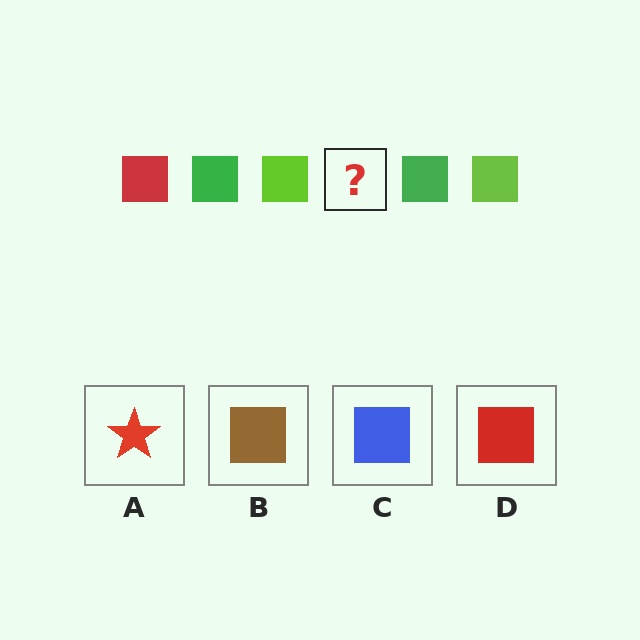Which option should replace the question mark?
Option D.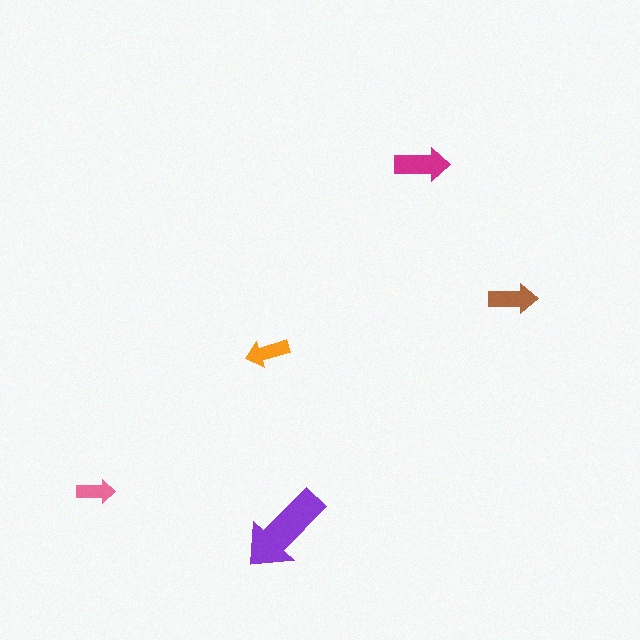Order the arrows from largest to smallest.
the purple one, the magenta one, the brown one, the orange one, the pink one.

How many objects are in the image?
There are 5 objects in the image.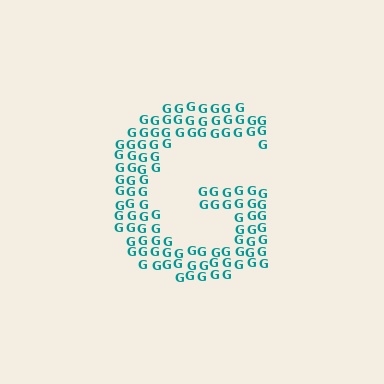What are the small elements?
The small elements are letter G's.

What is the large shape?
The large shape is the letter G.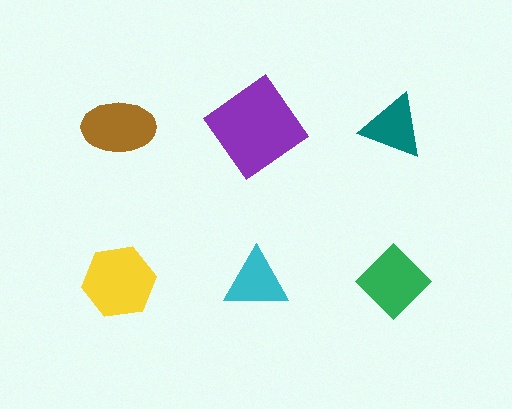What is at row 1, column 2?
A purple diamond.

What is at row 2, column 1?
A yellow hexagon.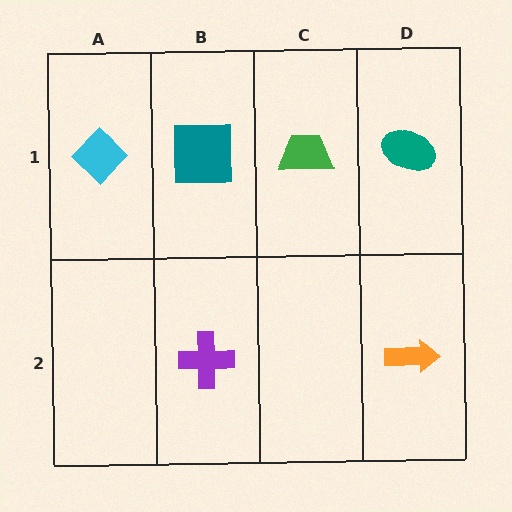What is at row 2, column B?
A purple cross.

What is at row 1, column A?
A cyan diamond.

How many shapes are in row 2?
2 shapes.